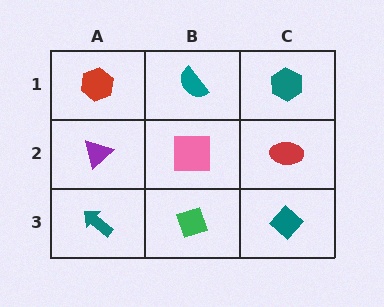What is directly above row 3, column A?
A purple triangle.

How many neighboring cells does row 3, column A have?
2.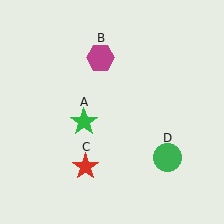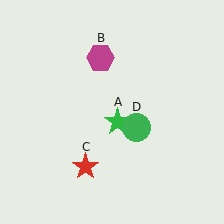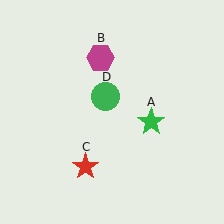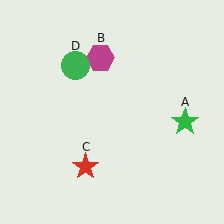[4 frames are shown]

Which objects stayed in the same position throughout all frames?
Magenta hexagon (object B) and red star (object C) remained stationary.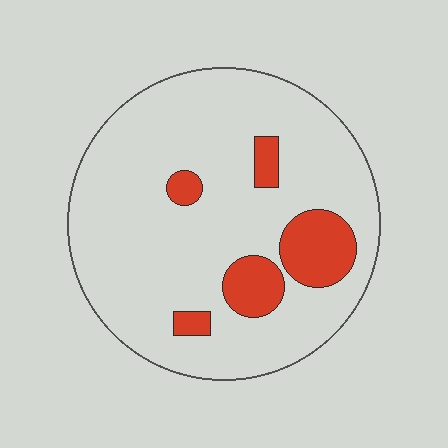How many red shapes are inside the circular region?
5.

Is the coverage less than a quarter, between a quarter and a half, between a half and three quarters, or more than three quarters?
Less than a quarter.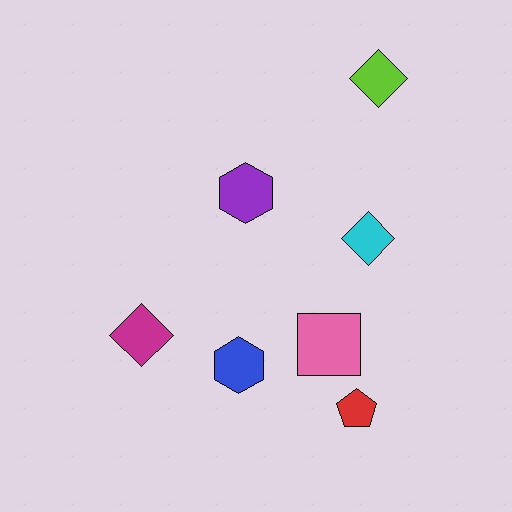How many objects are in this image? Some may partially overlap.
There are 7 objects.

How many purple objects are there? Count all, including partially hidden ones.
There is 1 purple object.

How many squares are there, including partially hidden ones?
There is 1 square.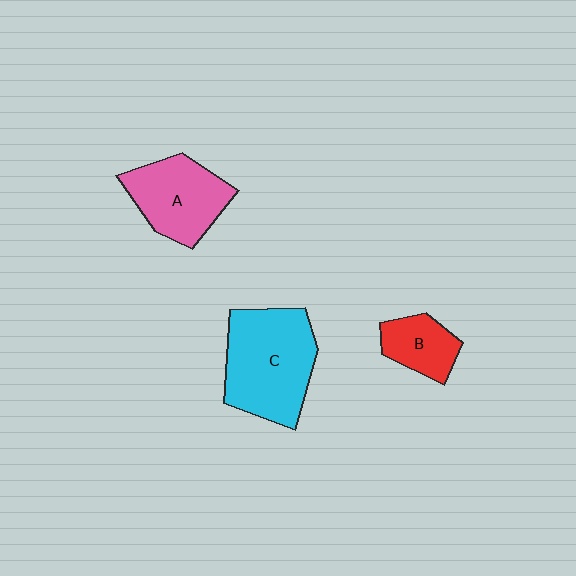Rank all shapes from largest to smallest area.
From largest to smallest: C (cyan), A (pink), B (red).